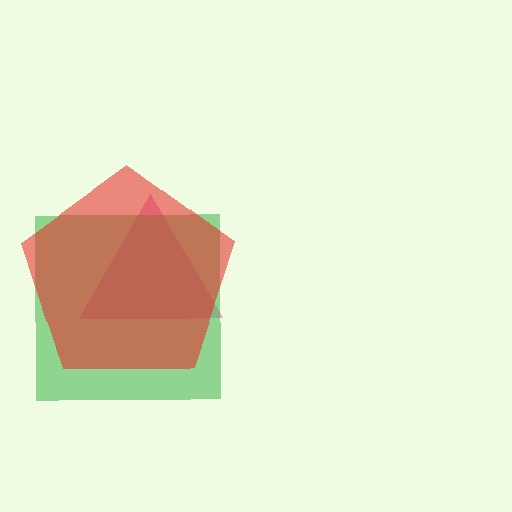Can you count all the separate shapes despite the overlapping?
Yes, there are 3 separate shapes.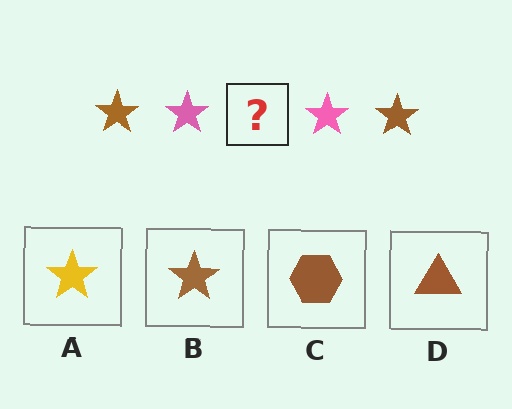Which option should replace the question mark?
Option B.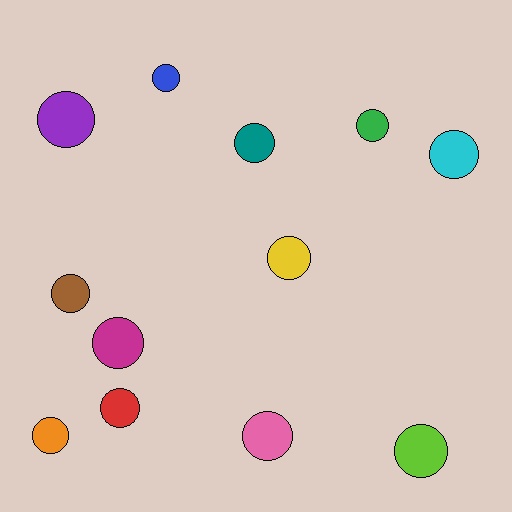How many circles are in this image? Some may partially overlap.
There are 12 circles.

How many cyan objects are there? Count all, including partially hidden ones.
There is 1 cyan object.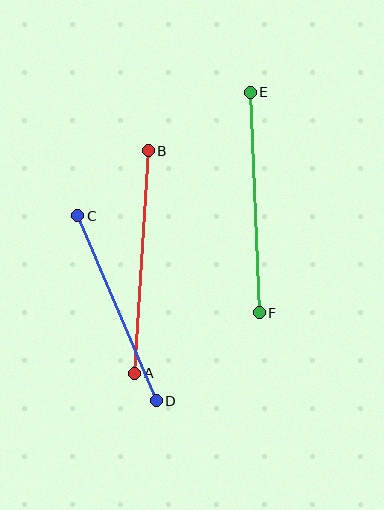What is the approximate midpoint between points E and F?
The midpoint is at approximately (255, 203) pixels.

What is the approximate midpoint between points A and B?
The midpoint is at approximately (141, 262) pixels.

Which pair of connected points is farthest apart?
Points A and B are farthest apart.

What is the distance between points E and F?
The distance is approximately 221 pixels.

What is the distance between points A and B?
The distance is approximately 223 pixels.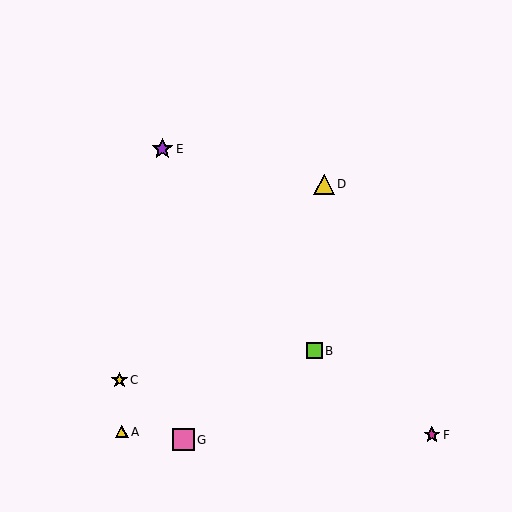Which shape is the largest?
The pink square (labeled G) is the largest.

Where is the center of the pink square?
The center of the pink square is at (183, 440).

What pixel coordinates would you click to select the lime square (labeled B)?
Click at (315, 351) to select the lime square B.